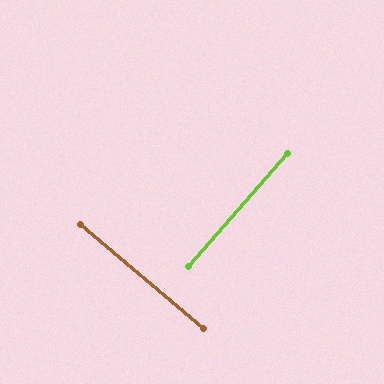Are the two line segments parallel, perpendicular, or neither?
Perpendicular — they meet at approximately 89°.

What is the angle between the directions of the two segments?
Approximately 89 degrees.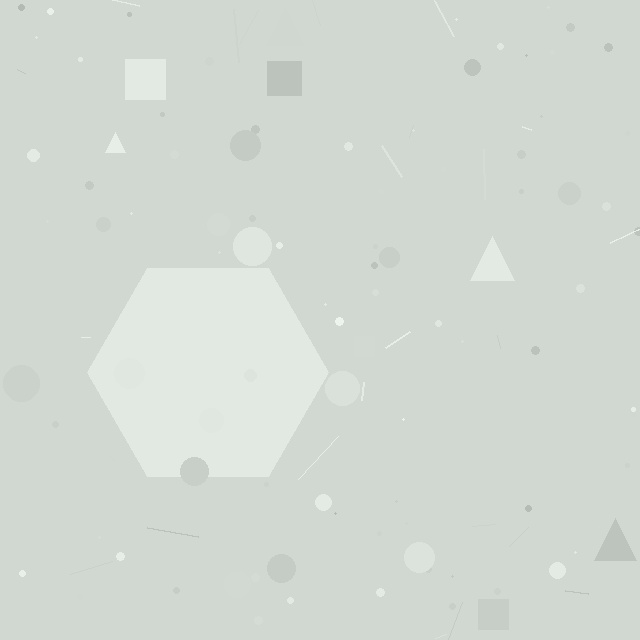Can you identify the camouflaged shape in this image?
The camouflaged shape is a hexagon.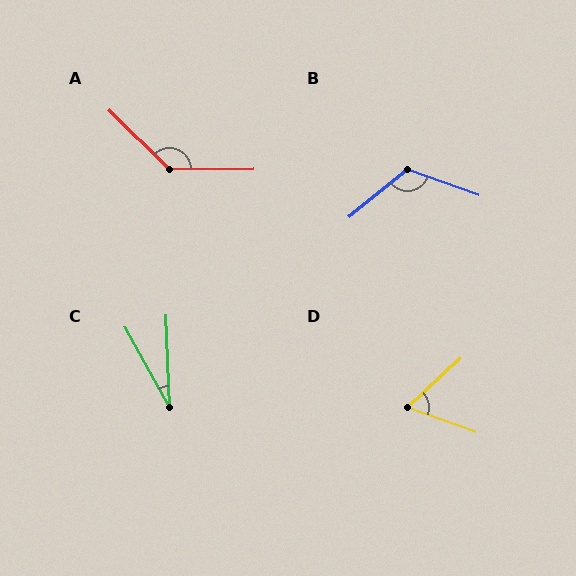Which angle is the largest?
A, at approximately 135 degrees.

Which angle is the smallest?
C, at approximately 27 degrees.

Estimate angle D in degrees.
Approximately 63 degrees.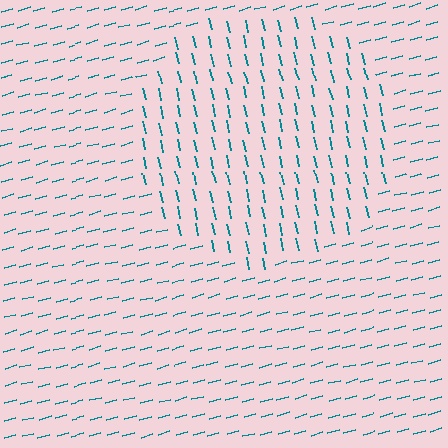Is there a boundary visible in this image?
Yes, there is a texture boundary formed by a change in line orientation.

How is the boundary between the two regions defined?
The boundary is defined purely by a change in line orientation (approximately 88 degrees difference). All lines are the same color and thickness.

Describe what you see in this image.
The image is filled with small teal line segments. A circle region in the image has lines oriented differently from the surrounding lines, creating a visible texture boundary.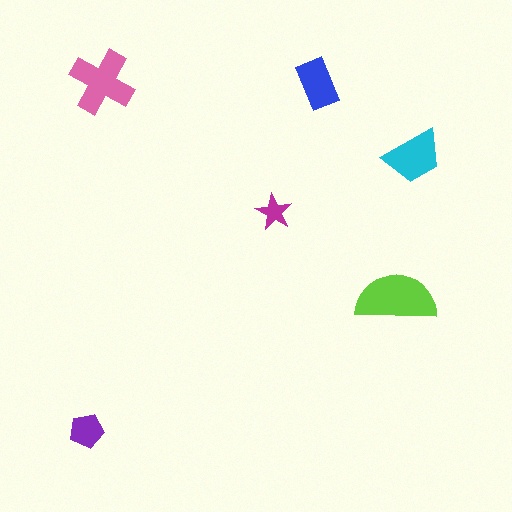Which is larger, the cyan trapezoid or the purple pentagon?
The cyan trapezoid.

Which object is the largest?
The lime semicircle.